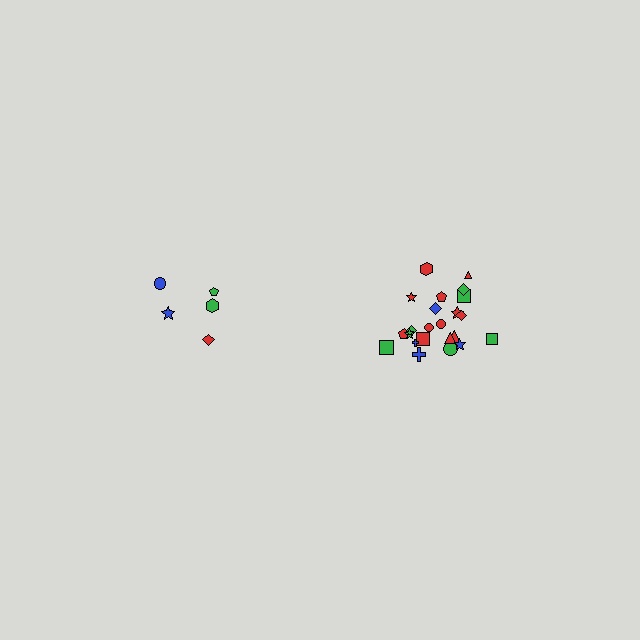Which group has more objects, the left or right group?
The right group.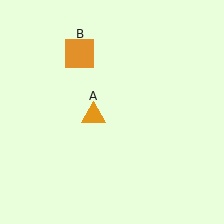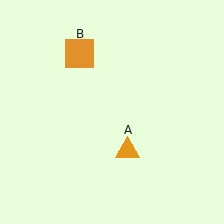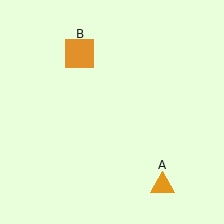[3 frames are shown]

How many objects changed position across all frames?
1 object changed position: orange triangle (object A).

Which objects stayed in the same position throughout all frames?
Orange square (object B) remained stationary.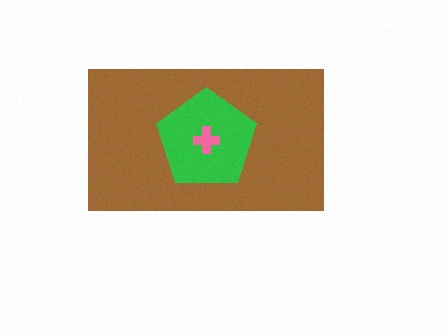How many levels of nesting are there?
3.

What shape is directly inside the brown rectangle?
The green pentagon.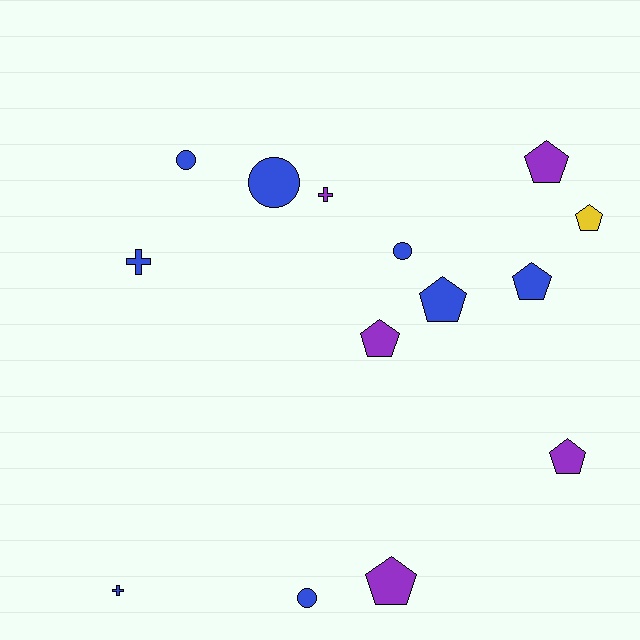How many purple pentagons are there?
There are 4 purple pentagons.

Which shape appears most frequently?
Pentagon, with 7 objects.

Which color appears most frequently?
Blue, with 8 objects.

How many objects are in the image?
There are 14 objects.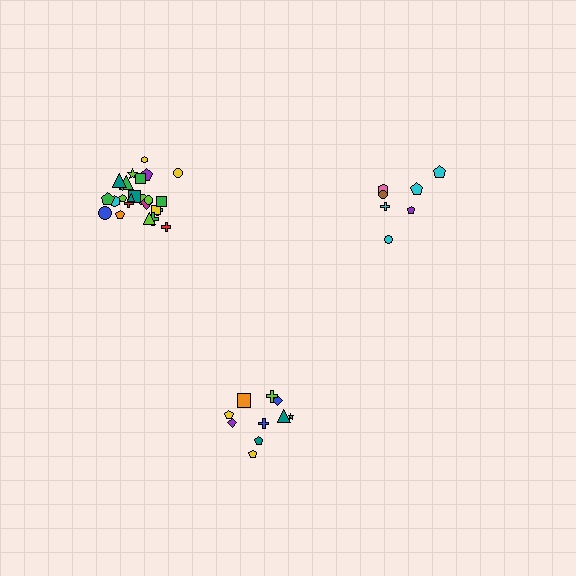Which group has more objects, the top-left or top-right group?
The top-left group.